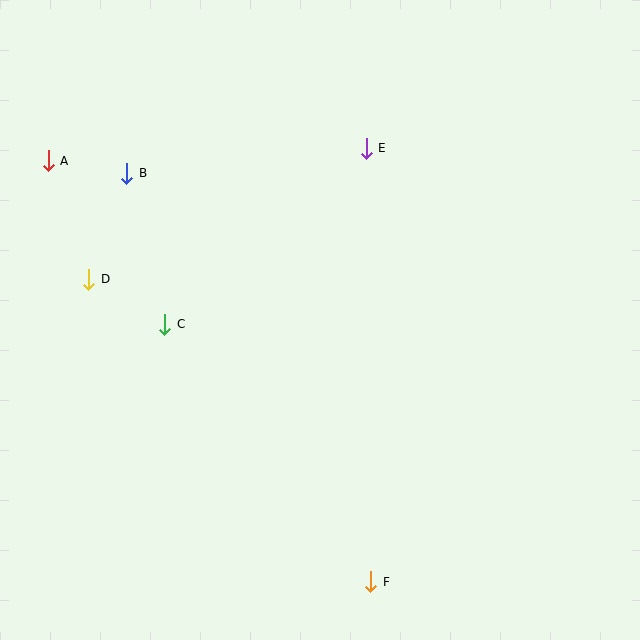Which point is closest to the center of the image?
Point C at (165, 324) is closest to the center.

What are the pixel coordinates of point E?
Point E is at (366, 148).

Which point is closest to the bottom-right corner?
Point F is closest to the bottom-right corner.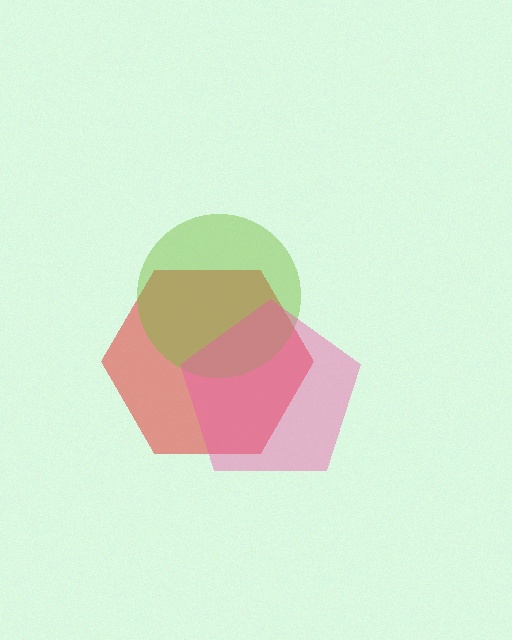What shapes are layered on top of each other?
The layered shapes are: a red hexagon, a lime circle, a pink pentagon.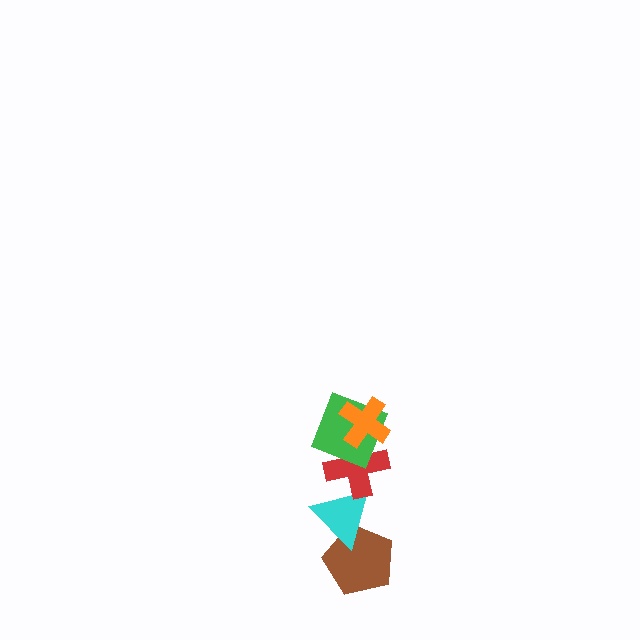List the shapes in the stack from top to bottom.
From top to bottom: the orange cross, the green square, the red cross, the cyan triangle, the brown pentagon.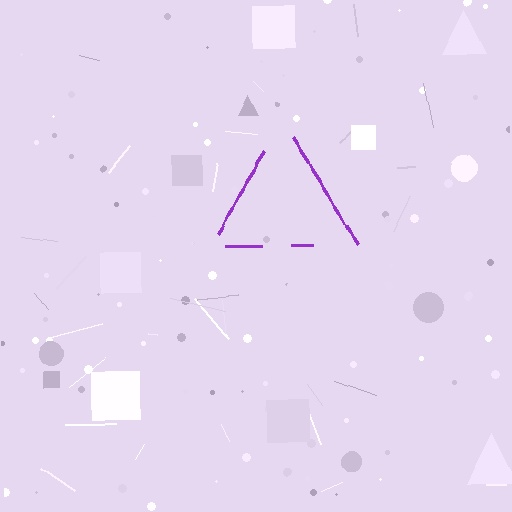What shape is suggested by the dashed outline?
The dashed outline suggests a triangle.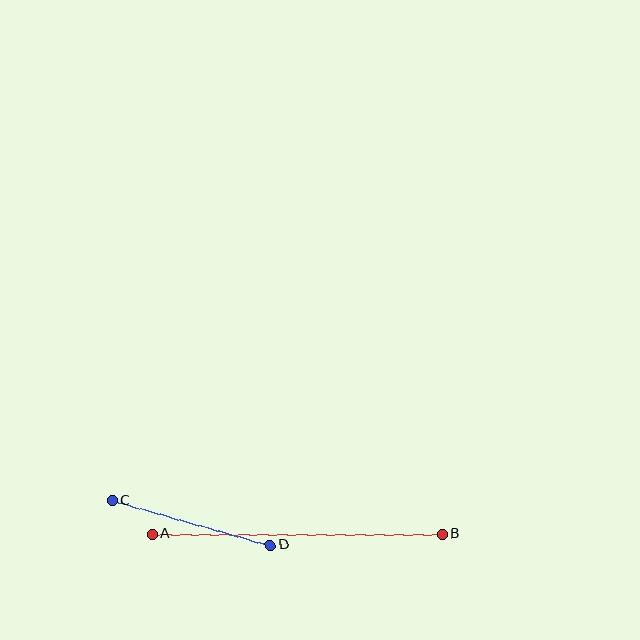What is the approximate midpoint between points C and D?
The midpoint is at approximately (191, 523) pixels.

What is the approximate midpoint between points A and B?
The midpoint is at approximately (297, 534) pixels.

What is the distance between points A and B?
The distance is approximately 291 pixels.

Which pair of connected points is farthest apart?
Points A and B are farthest apart.